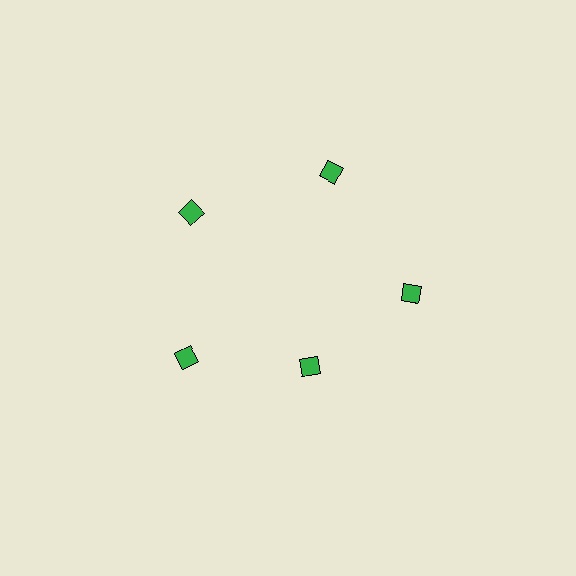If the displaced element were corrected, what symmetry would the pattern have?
It would have 5-fold rotational symmetry — the pattern would map onto itself every 72 degrees.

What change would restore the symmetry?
The symmetry would be restored by moving it outward, back onto the ring so that all 5 diamonds sit at equal angles and equal distance from the center.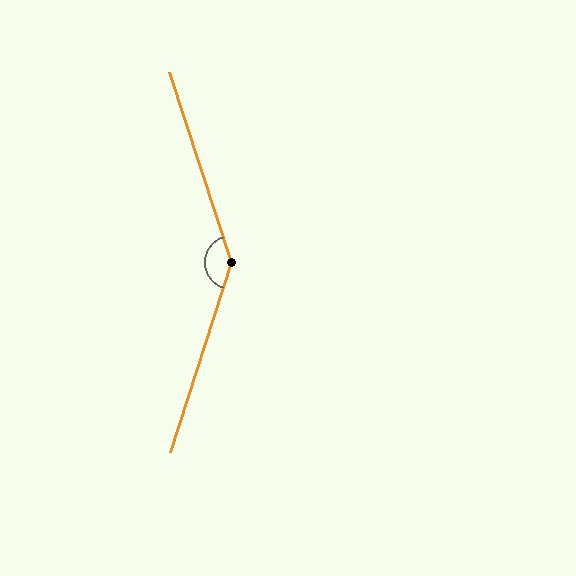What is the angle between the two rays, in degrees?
Approximately 144 degrees.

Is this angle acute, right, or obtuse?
It is obtuse.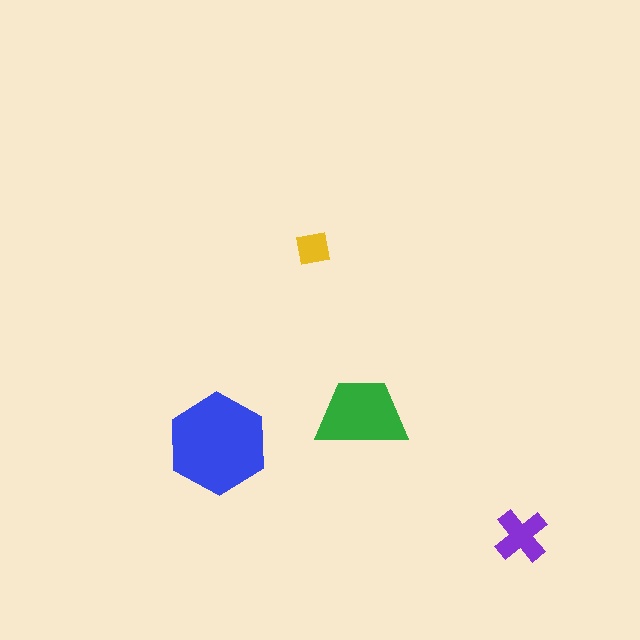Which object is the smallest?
The yellow square.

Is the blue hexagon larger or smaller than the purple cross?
Larger.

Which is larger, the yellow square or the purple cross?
The purple cross.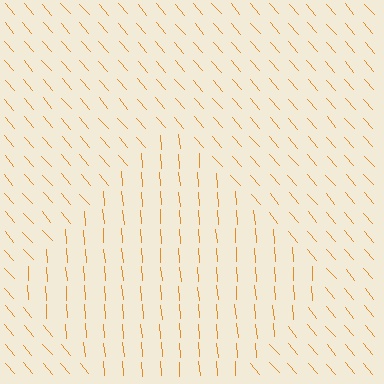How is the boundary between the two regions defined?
The boundary is defined purely by a change in line orientation (approximately 36 degrees difference). All lines are the same color and thickness.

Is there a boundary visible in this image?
Yes, there is a texture boundary formed by a change in line orientation.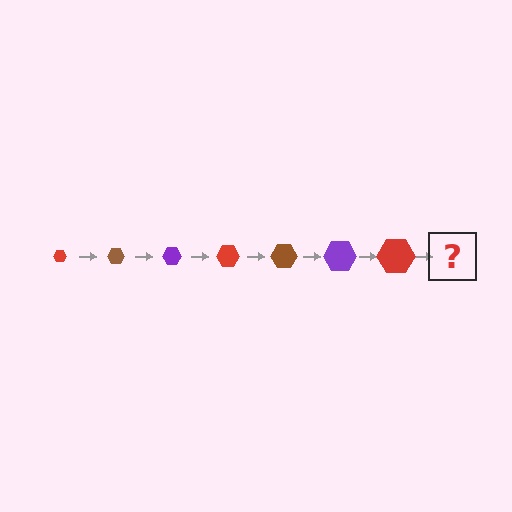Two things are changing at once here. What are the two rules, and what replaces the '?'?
The two rules are that the hexagon grows larger each step and the color cycles through red, brown, and purple. The '?' should be a brown hexagon, larger than the previous one.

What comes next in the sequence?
The next element should be a brown hexagon, larger than the previous one.